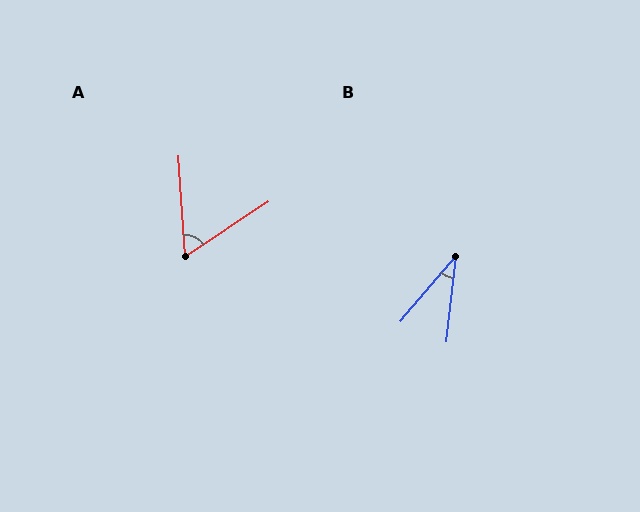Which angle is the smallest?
B, at approximately 34 degrees.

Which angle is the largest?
A, at approximately 60 degrees.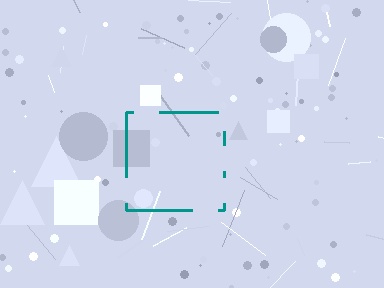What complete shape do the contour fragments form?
The contour fragments form a square.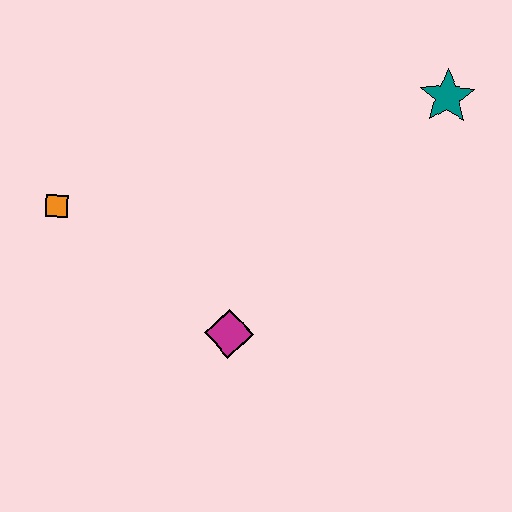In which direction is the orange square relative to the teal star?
The orange square is to the left of the teal star.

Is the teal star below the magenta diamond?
No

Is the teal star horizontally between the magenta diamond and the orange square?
No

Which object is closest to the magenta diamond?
The orange square is closest to the magenta diamond.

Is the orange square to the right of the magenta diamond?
No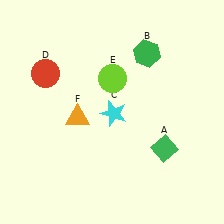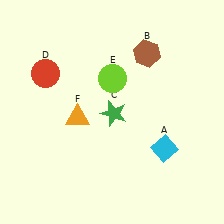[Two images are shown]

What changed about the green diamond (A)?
In Image 1, A is green. In Image 2, it changed to cyan.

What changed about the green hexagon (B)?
In Image 1, B is green. In Image 2, it changed to brown.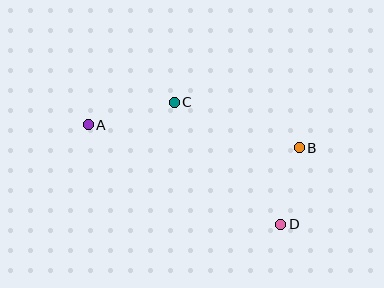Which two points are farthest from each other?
Points A and D are farthest from each other.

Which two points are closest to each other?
Points B and D are closest to each other.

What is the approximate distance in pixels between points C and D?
The distance between C and D is approximately 162 pixels.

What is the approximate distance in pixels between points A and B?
The distance between A and B is approximately 212 pixels.